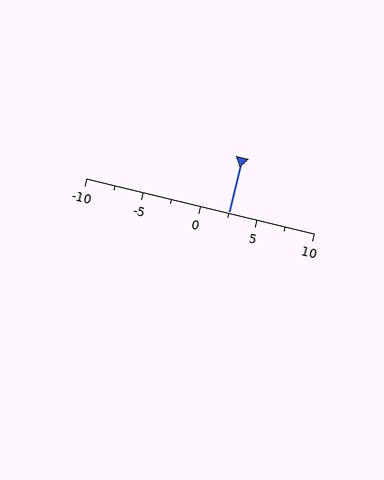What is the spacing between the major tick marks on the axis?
The major ticks are spaced 5 apart.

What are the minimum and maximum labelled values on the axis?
The axis runs from -10 to 10.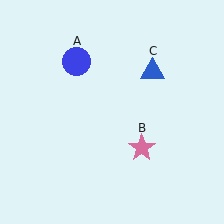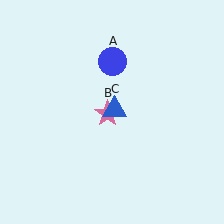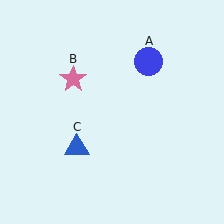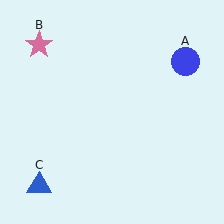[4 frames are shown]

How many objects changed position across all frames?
3 objects changed position: blue circle (object A), pink star (object B), blue triangle (object C).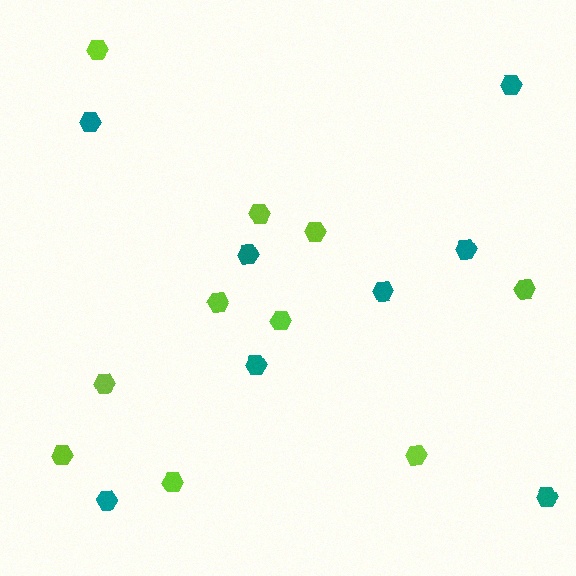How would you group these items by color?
There are 2 groups: one group of lime hexagons (10) and one group of teal hexagons (8).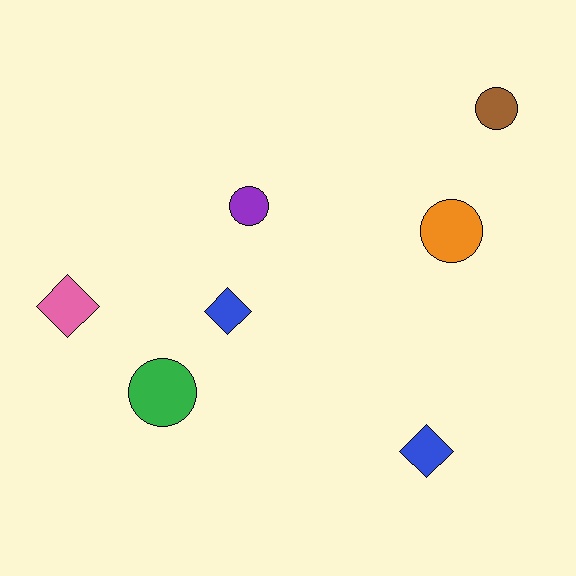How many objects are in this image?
There are 7 objects.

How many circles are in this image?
There are 4 circles.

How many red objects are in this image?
There are no red objects.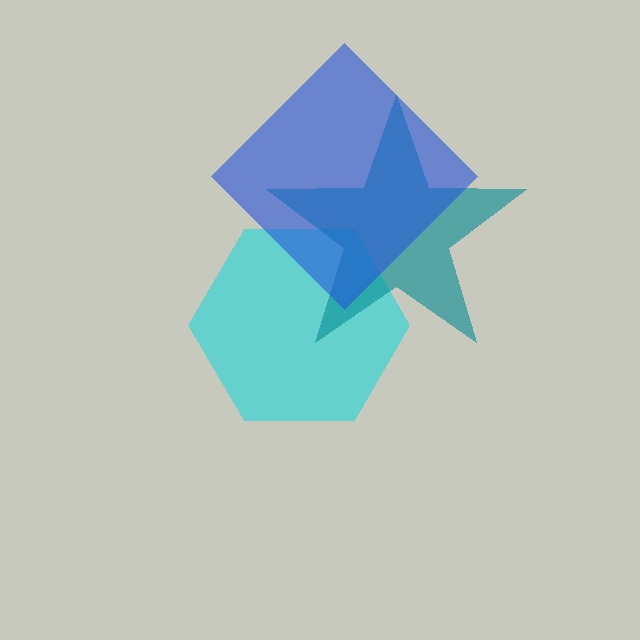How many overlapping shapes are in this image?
There are 3 overlapping shapes in the image.